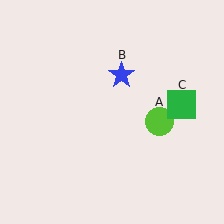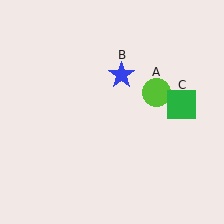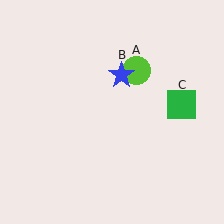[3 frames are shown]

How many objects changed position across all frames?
1 object changed position: lime circle (object A).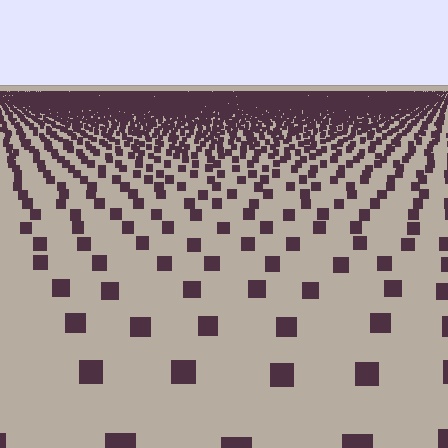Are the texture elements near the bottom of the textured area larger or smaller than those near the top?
Larger. Near the bottom, elements are closer to the viewer and appear at a bigger on-screen size.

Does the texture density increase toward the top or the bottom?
Density increases toward the top.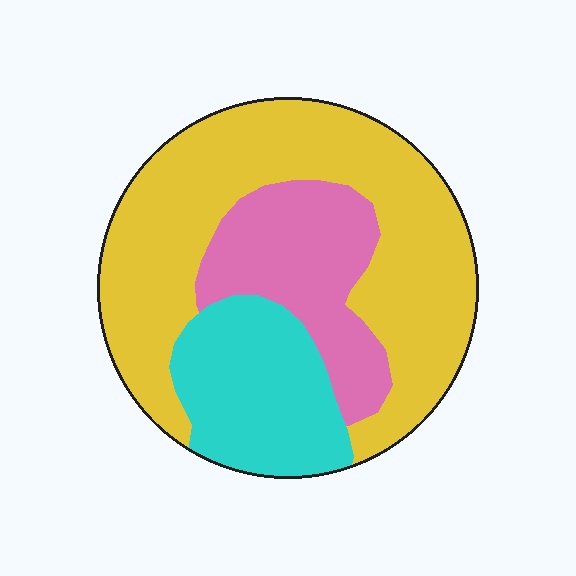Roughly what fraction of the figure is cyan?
Cyan covers about 20% of the figure.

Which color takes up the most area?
Yellow, at roughly 55%.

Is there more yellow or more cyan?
Yellow.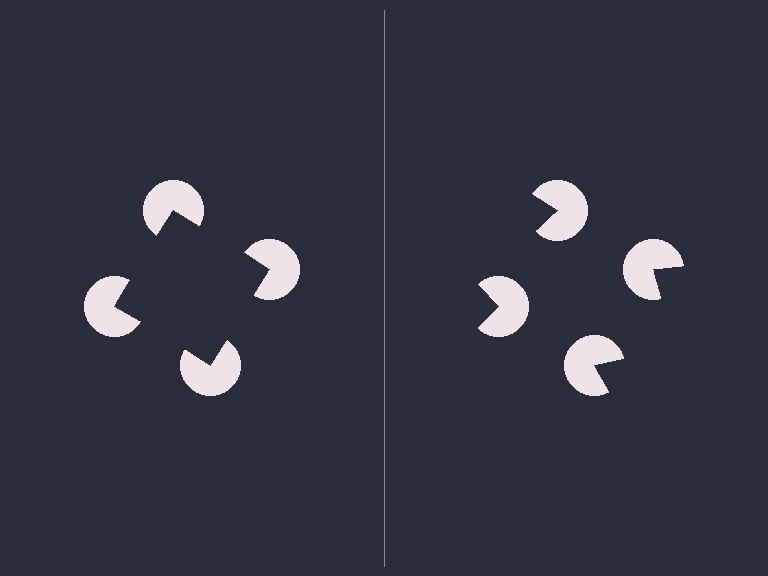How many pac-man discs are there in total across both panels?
8 — 4 on each side.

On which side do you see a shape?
An illusory square appears on the left side. On the right side the wedge cuts are rotated, so no coherent shape forms.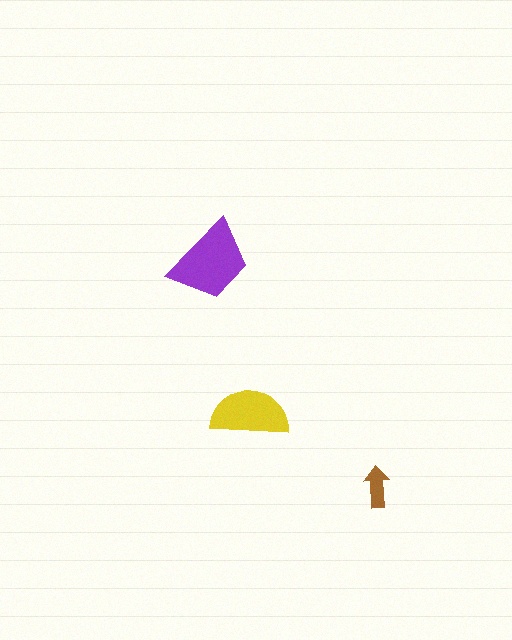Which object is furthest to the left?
The purple trapezoid is leftmost.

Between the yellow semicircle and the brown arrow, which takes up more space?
The yellow semicircle.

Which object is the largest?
The purple trapezoid.